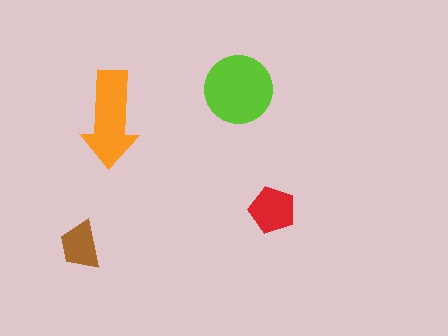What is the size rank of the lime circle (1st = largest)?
1st.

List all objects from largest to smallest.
The lime circle, the orange arrow, the red pentagon, the brown trapezoid.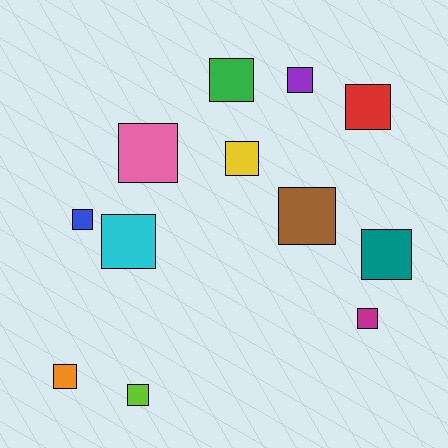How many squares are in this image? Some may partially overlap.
There are 12 squares.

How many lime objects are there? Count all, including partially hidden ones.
There is 1 lime object.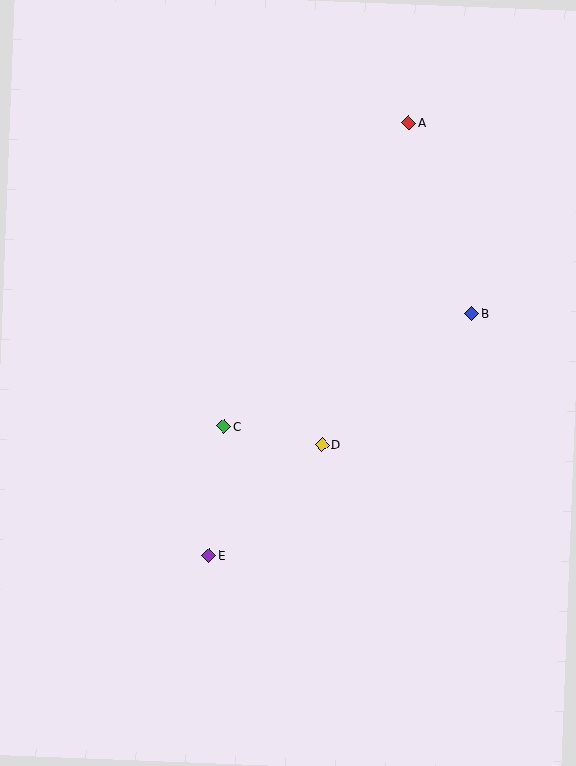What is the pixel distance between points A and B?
The distance between A and B is 200 pixels.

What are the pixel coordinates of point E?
Point E is at (209, 555).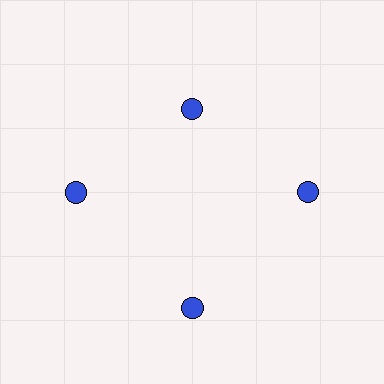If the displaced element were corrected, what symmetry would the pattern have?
It would have 4-fold rotational symmetry — the pattern would map onto itself every 90 degrees.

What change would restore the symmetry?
The symmetry would be restored by moving it outward, back onto the ring so that all 4 circles sit at equal angles and equal distance from the center.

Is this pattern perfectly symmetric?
No. The 4 blue circles are arranged in a ring, but one element near the 12 o'clock position is pulled inward toward the center, breaking the 4-fold rotational symmetry.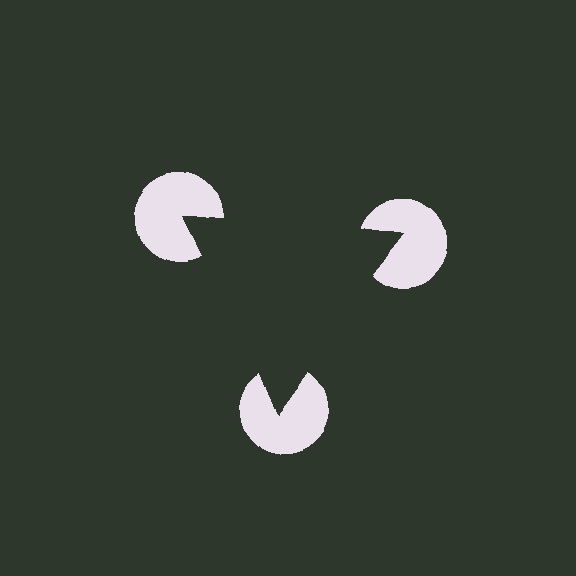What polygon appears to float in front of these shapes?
An illusory triangle — its edges are inferred from the aligned wedge cuts in the pac-man discs, not physically drawn.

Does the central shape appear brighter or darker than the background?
It typically appears slightly darker than the background, even though no actual brightness change is drawn.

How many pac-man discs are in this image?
There are 3 — one at each vertex of the illusory triangle.